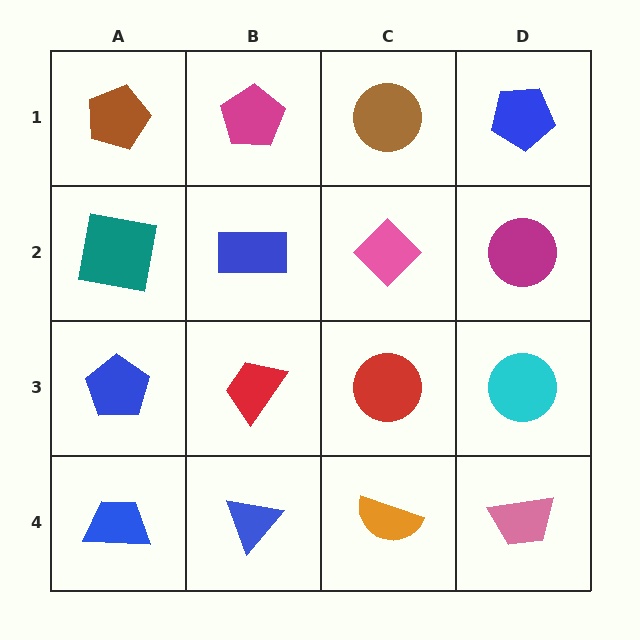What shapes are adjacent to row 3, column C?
A pink diamond (row 2, column C), an orange semicircle (row 4, column C), a red trapezoid (row 3, column B), a cyan circle (row 3, column D).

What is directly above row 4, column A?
A blue pentagon.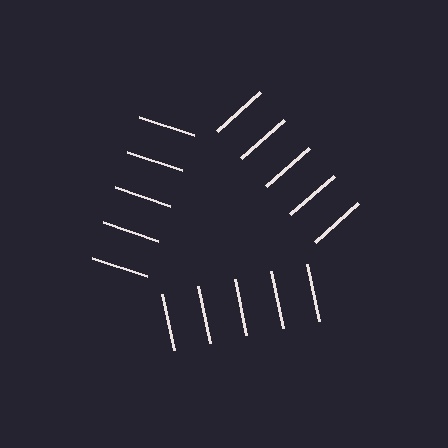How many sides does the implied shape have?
3 sides — the line-ends trace a triangle.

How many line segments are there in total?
15 — 5 along each of the 3 edges.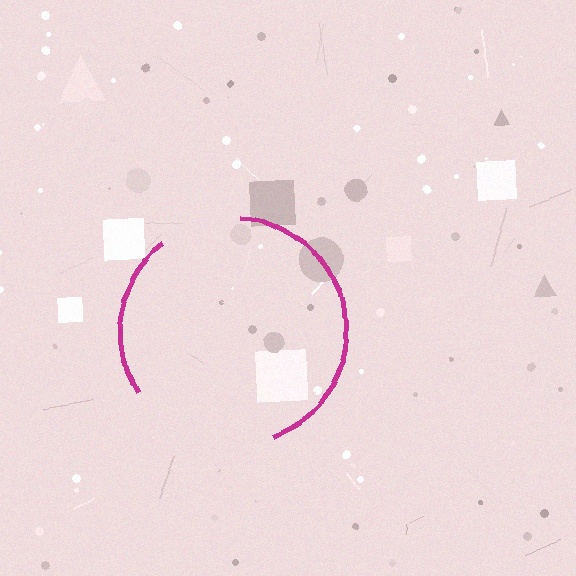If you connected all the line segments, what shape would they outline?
They would outline a circle.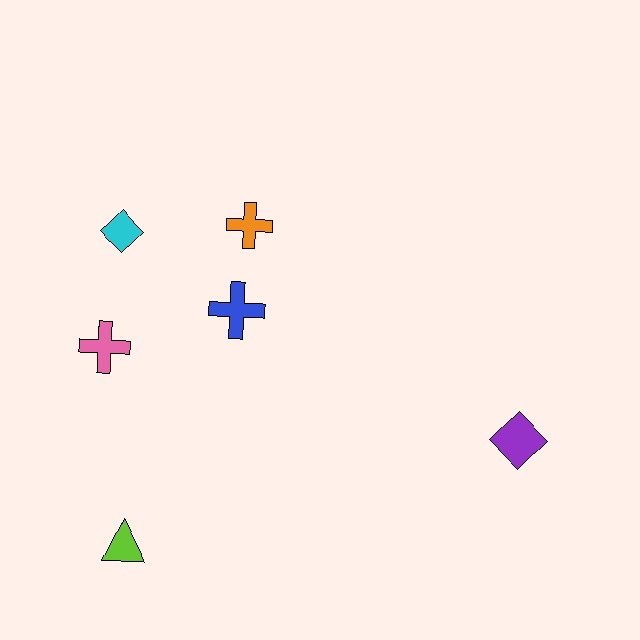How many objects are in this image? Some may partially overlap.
There are 6 objects.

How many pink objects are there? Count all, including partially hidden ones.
There is 1 pink object.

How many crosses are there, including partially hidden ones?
There are 3 crosses.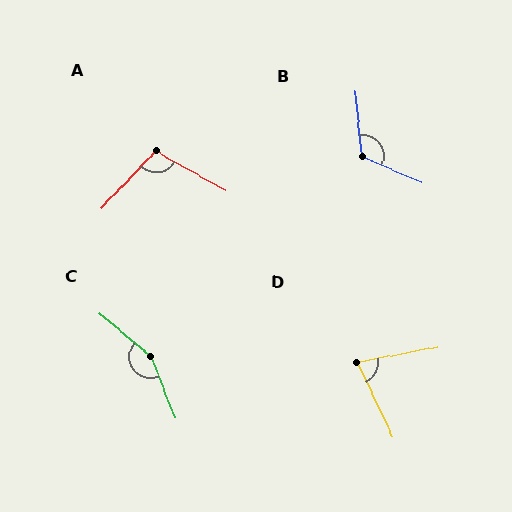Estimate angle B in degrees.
Approximately 118 degrees.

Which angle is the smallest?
D, at approximately 76 degrees.